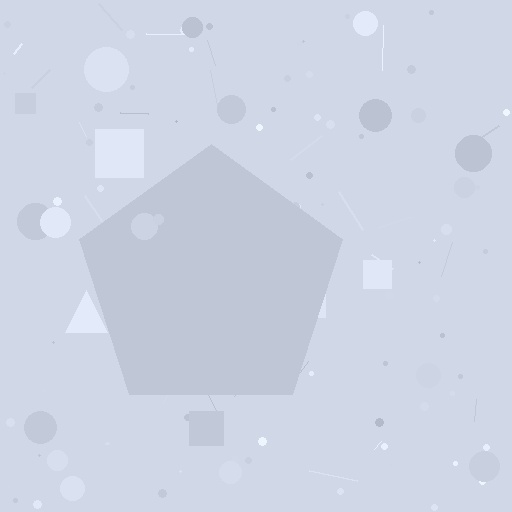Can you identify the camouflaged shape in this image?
The camouflaged shape is a pentagon.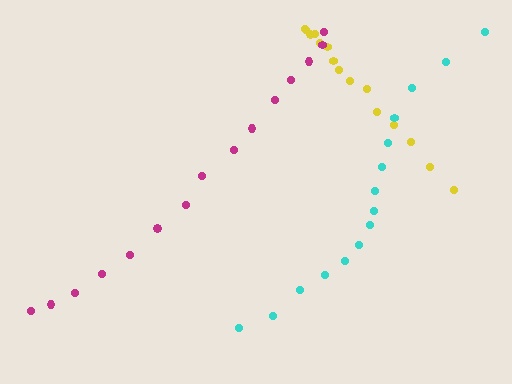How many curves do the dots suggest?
There are 3 distinct paths.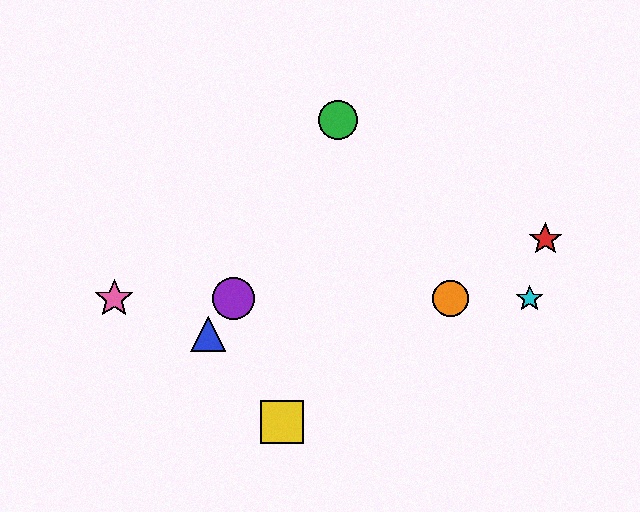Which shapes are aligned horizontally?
The purple circle, the orange circle, the cyan star, the pink star are aligned horizontally.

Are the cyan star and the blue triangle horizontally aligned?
No, the cyan star is at y≈299 and the blue triangle is at y≈334.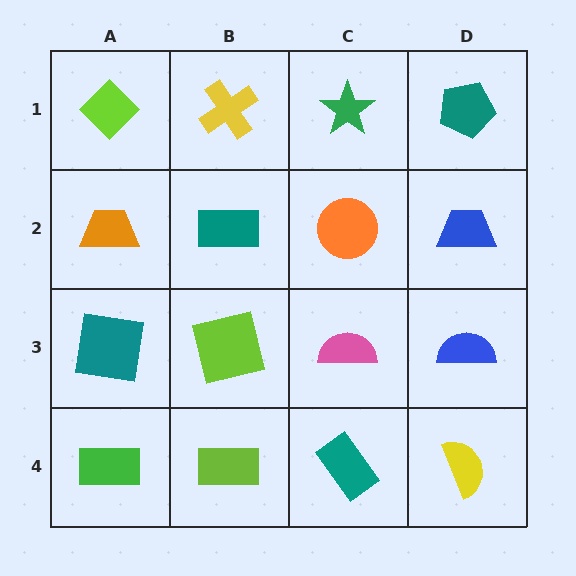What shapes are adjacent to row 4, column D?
A blue semicircle (row 3, column D), a teal rectangle (row 4, column C).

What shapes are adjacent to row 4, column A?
A teal square (row 3, column A), a lime rectangle (row 4, column B).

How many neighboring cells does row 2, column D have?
3.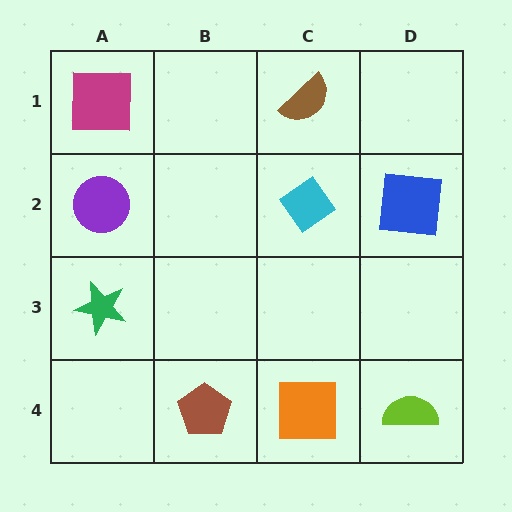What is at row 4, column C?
An orange square.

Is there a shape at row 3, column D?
No, that cell is empty.